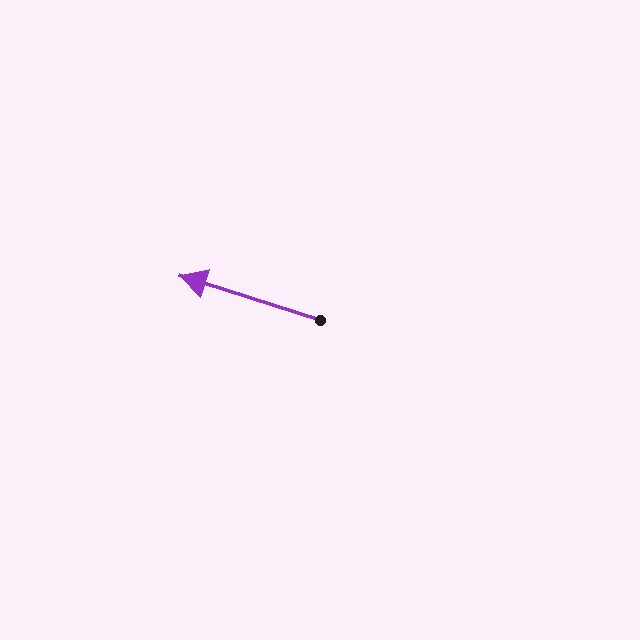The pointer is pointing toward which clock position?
Roughly 10 o'clock.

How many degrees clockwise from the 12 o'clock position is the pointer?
Approximately 288 degrees.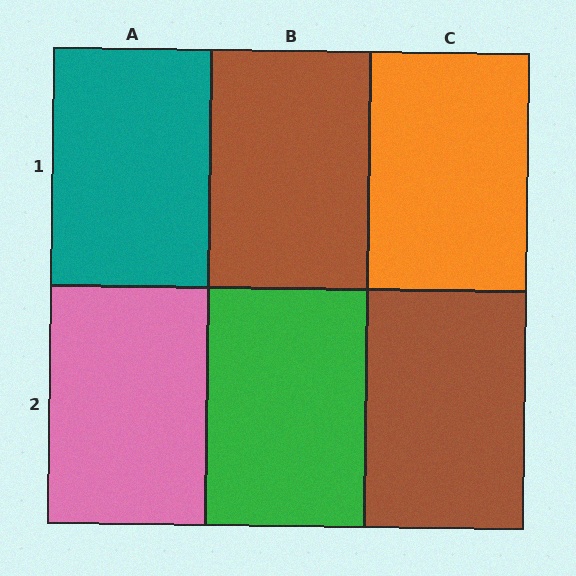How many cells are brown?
2 cells are brown.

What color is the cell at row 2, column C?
Brown.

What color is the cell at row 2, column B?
Green.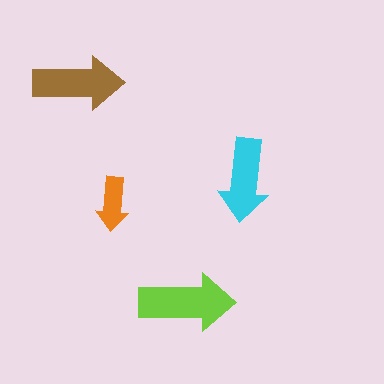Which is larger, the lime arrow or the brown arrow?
The lime one.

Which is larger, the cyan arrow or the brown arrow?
The brown one.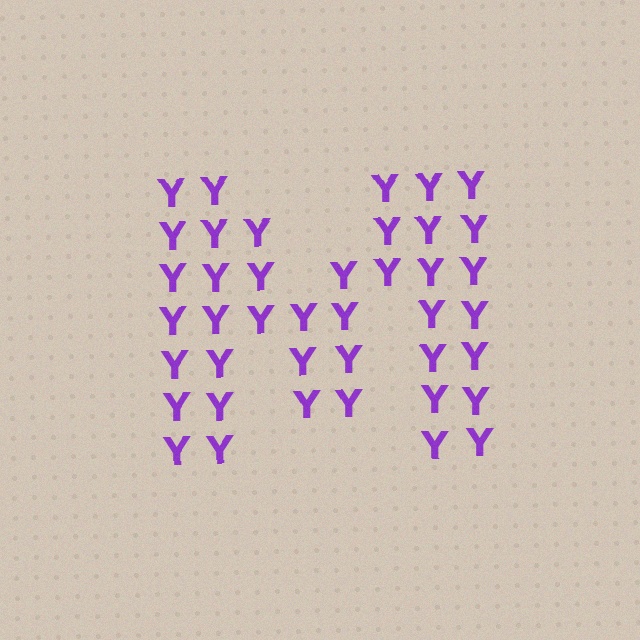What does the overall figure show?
The overall figure shows the letter M.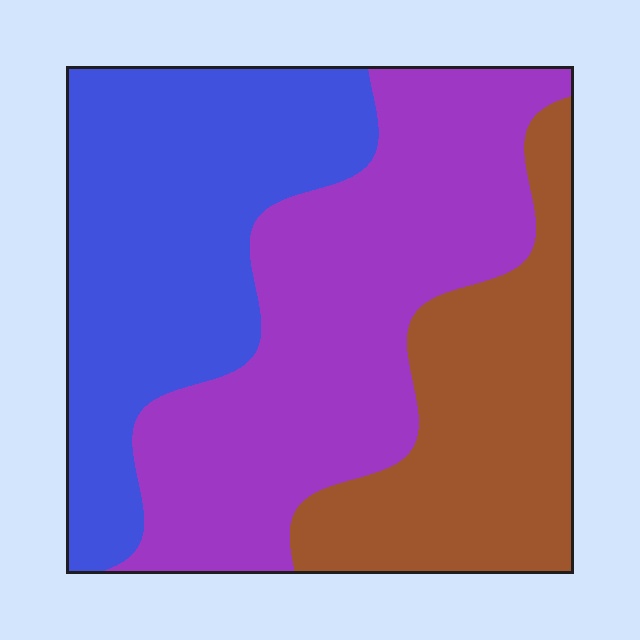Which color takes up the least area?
Brown, at roughly 25%.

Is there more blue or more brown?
Blue.